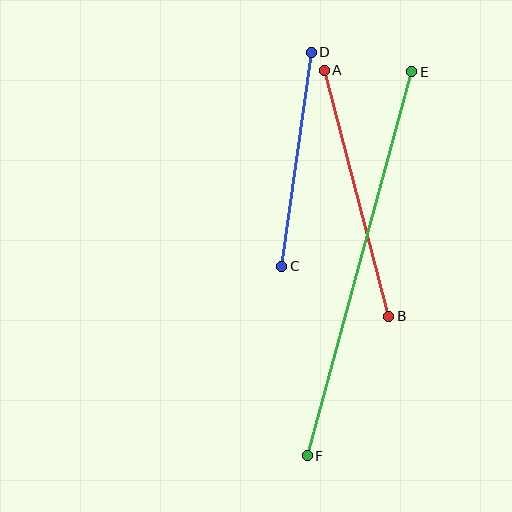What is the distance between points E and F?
The distance is approximately 398 pixels.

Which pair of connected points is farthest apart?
Points E and F are farthest apart.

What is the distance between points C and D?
The distance is approximately 216 pixels.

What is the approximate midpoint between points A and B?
The midpoint is at approximately (356, 193) pixels.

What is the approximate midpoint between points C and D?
The midpoint is at approximately (296, 159) pixels.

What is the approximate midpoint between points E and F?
The midpoint is at approximately (360, 264) pixels.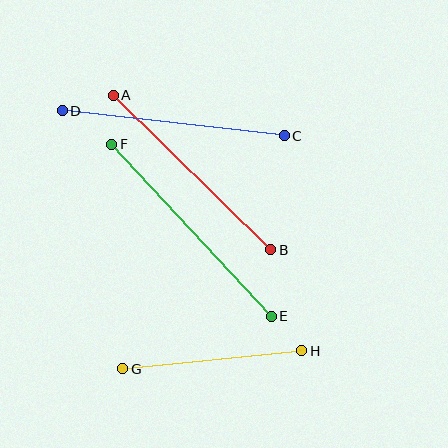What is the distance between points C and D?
The distance is approximately 223 pixels.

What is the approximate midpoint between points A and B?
The midpoint is at approximately (192, 172) pixels.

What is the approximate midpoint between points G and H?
The midpoint is at approximately (212, 360) pixels.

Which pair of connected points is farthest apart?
Points E and F are farthest apart.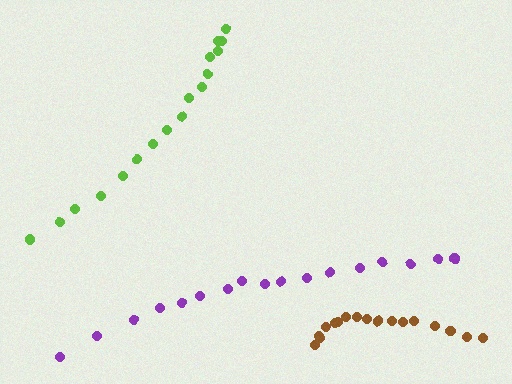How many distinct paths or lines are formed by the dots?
There are 3 distinct paths.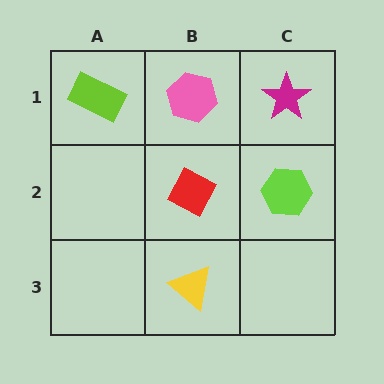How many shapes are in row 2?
2 shapes.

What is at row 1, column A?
A lime rectangle.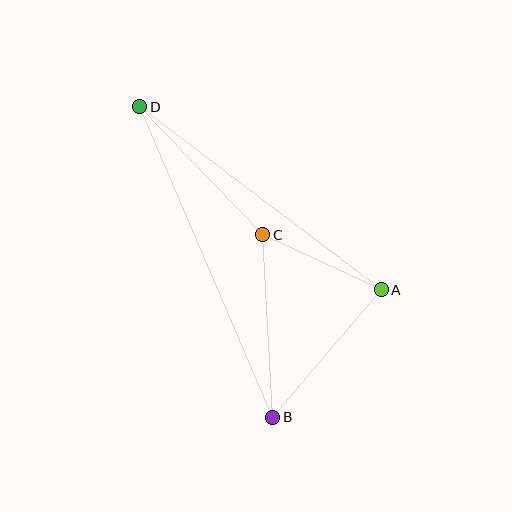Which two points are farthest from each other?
Points B and D are farthest from each other.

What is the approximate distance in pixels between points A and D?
The distance between A and D is approximately 303 pixels.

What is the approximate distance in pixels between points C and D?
The distance between C and D is approximately 177 pixels.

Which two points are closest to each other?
Points A and C are closest to each other.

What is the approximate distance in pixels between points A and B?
The distance between A and B is approximately 167 pixels.